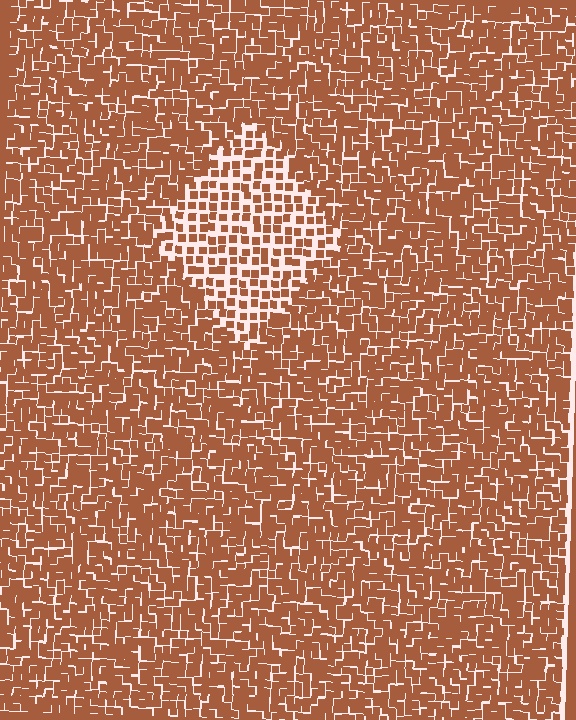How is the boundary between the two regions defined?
The boundary is defined by a change in element density (approximately 1.9x ratio). All elements are the same color, size, and shape.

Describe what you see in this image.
The image contains small brown elements arranged at two different densities. A diamond-shaped region is visible where the elements are less densely packed than the surrounding area.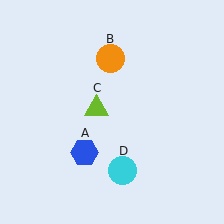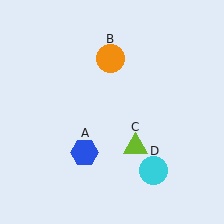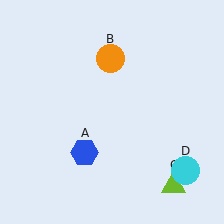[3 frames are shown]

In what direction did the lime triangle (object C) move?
The lime triangle (object C) moved down and to the right.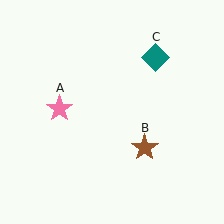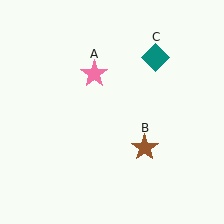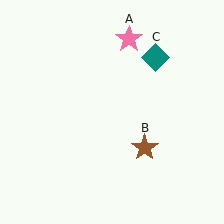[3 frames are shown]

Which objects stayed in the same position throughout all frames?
Brown star (object B) and teal diamond (object C) remained stationary.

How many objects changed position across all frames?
1 object changed position: pink star (object A).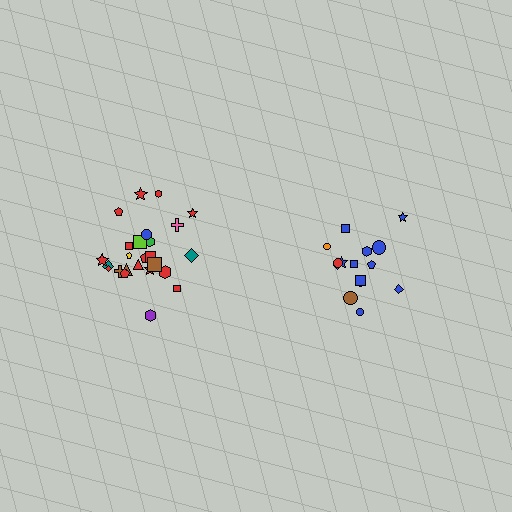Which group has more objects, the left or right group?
The left group.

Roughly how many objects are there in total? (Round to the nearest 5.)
Roughly 40 objects in total.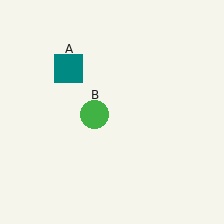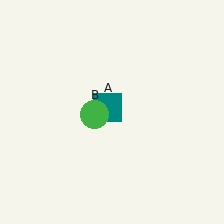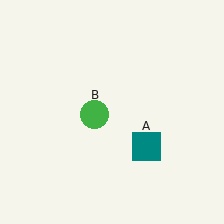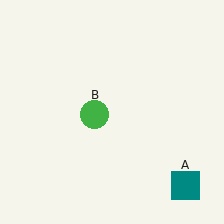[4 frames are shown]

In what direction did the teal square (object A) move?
The teal square (object A) moved down and to the right.